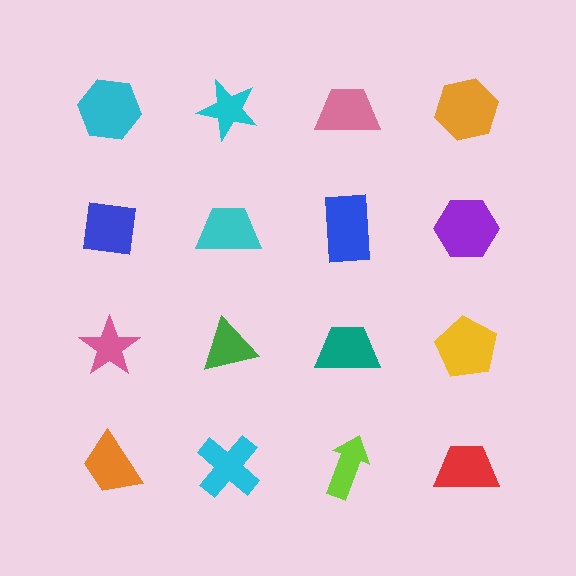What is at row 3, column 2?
A green triangle.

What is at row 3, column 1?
A pink star.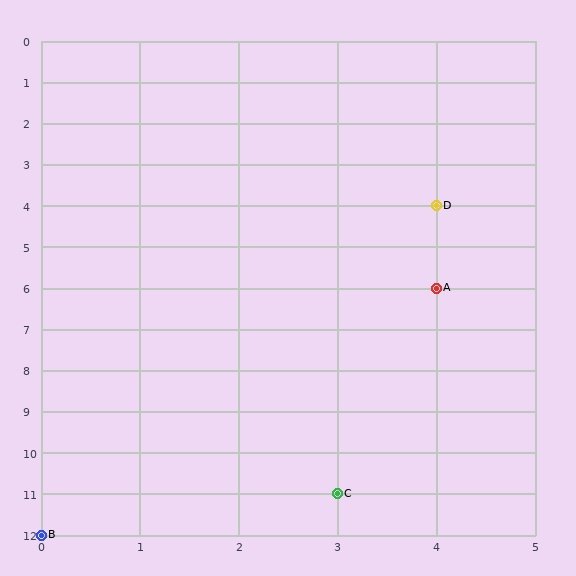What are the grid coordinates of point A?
Point A is at grid coordinates (4, 6).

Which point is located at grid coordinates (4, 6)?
Point A is at (4, 6).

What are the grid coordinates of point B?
Point B is at grid coordinates (0, 12).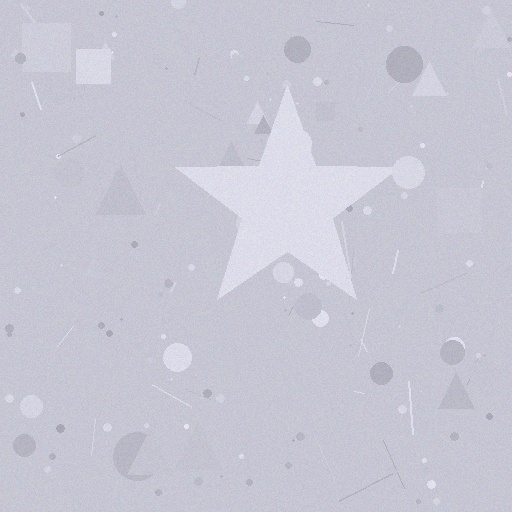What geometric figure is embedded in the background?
A star is embedded in the background.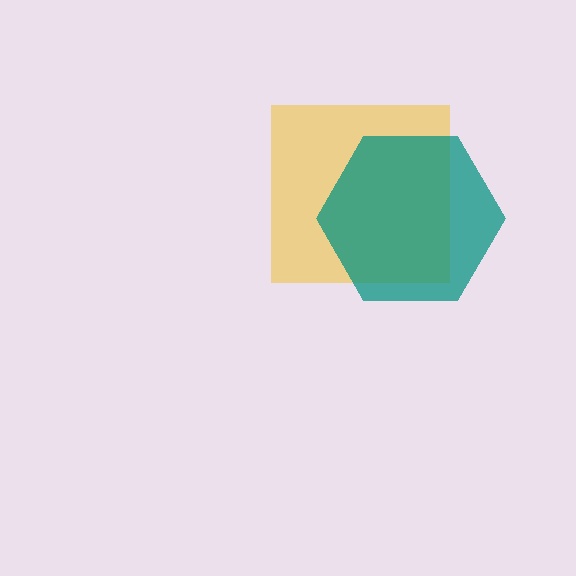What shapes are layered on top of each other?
The layered shapes are: a yellow square, a teal hexagon.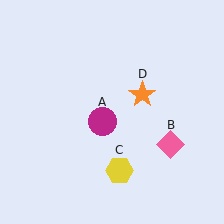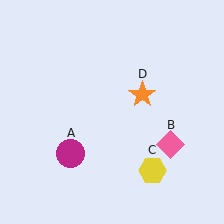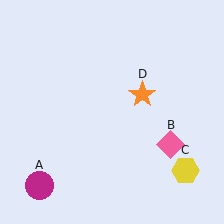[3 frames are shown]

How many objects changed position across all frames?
2 objects changed position: magenta circle (object A), yellow hexagon (object C).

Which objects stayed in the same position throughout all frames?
Pink diamond (object B) and orange star (object D) remained stationary.